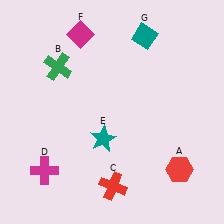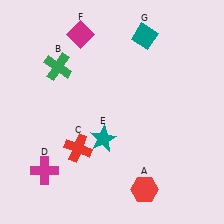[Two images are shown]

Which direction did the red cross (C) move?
The red cross (C) moved up.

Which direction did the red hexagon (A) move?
The red hexagon (A) moved left.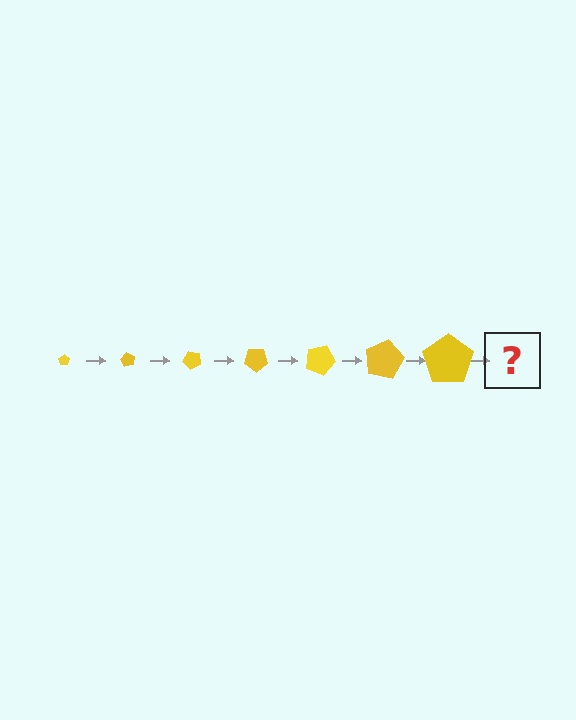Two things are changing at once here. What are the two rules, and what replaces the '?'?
The two rules are that the pentagon grows larger each step and it rotates 60 degrees each step. The '?' should be a pentagon, larger than the previous one and rotated 420 degrees from the start.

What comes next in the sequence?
The next element should be a pentagon, larger than the previous one and rotated 420 degrees from the start.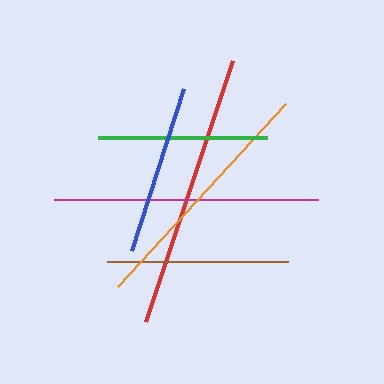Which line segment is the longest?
The red line is the longest at approximately 275 pixels.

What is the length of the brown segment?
The brown segment is approximately 180 pixels long.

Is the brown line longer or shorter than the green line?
The brown line is longer than the green line.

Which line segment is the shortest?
The green line is the shortest at approximately 169 pixels.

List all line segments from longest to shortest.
From longest to shortest: red, magenta, orange, brown, blue, green.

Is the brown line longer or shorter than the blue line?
The brown line is longer than the blue line.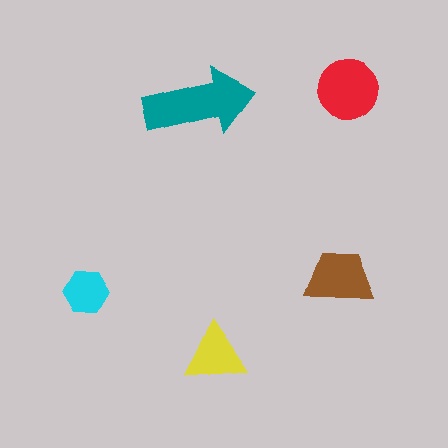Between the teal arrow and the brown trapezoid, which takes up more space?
The teal arrow.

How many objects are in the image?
There are 5 objects in the image.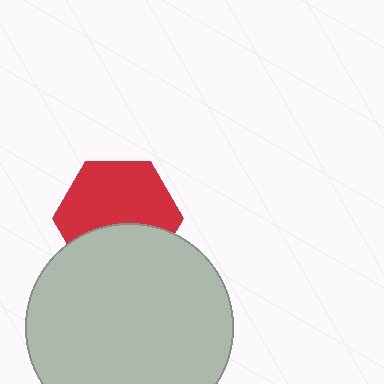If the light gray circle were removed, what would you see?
You would see the complete red hexagon.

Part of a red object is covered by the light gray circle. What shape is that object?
It is a hexagon.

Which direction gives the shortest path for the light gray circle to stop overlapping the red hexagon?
Moving down gives the shortest separation.